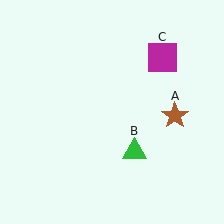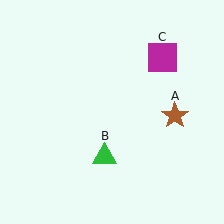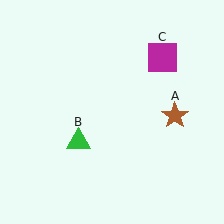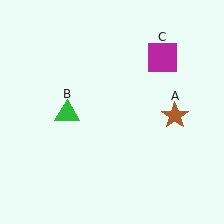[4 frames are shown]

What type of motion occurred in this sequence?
The green triangle (object B) rotated clockwise around the center of the scene.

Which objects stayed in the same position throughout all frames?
Brown star (object A) and magenta square (object C) remained stationary.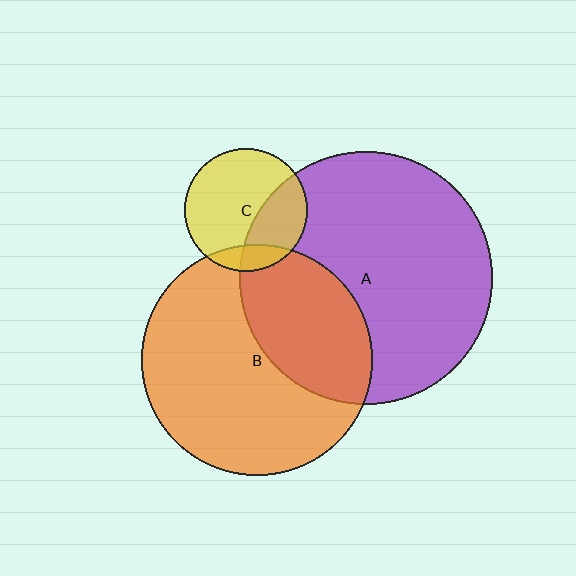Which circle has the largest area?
Circle A (purple).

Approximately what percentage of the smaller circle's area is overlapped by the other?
Approximately 15%.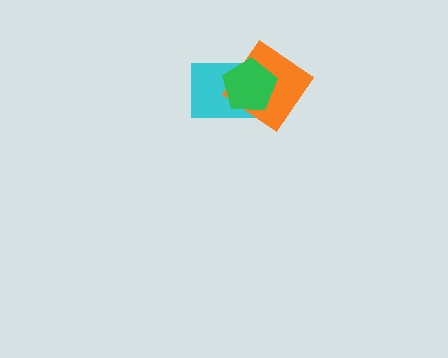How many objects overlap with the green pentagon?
2 objects overlap with the green pentagon.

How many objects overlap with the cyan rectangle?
2 objects overlap with the cyan rectangle.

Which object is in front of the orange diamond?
The green pentagon is in front of the orange diamond.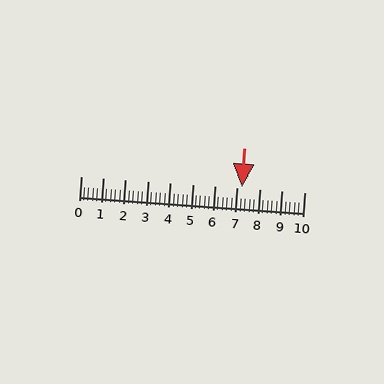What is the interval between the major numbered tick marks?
The major tick marks are spaced 1 units apart.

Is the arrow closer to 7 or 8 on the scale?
The arrow is closer to 7.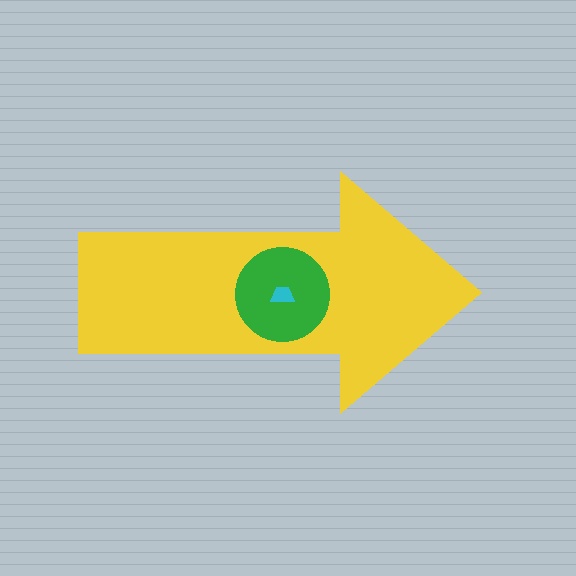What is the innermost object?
The cyan trapezoid.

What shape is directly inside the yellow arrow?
The green circle.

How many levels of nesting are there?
3.